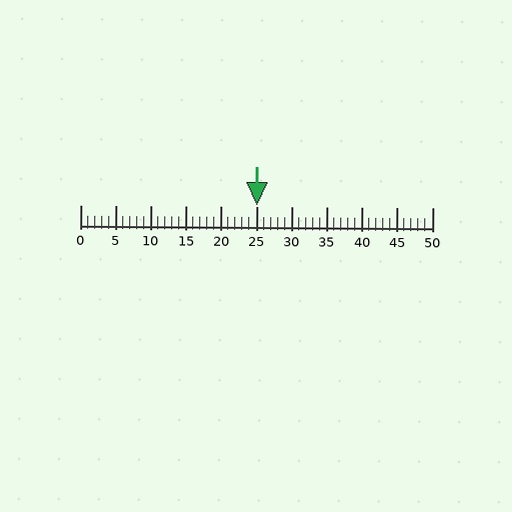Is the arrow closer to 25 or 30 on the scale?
The arrow is closer to 25.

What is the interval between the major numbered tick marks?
The major tick marks are spaced 5 units apart.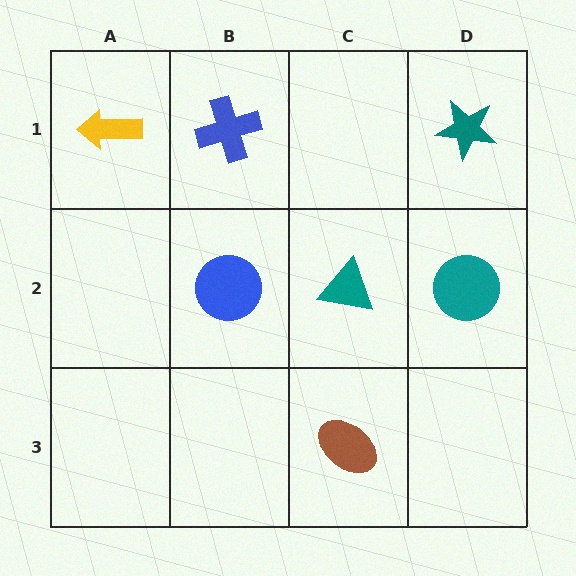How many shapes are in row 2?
3 shapes.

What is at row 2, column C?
A teal triangle.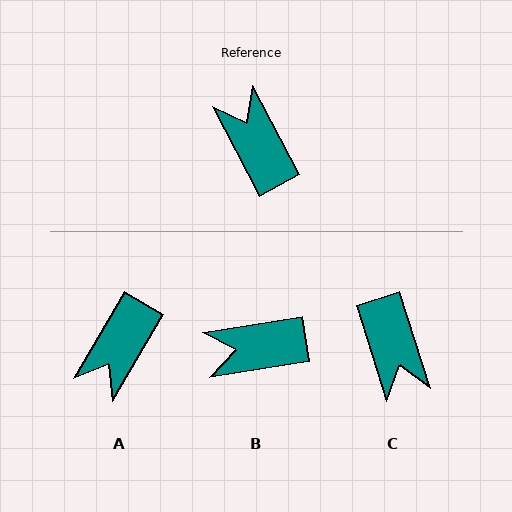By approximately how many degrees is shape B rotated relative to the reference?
Approximately 71 degrees counter-clockwise.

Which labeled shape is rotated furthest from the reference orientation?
C, about 170 degrees away.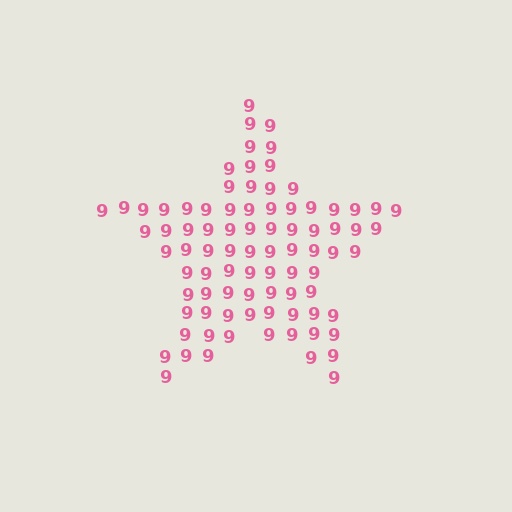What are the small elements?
The small elements are digit 9's.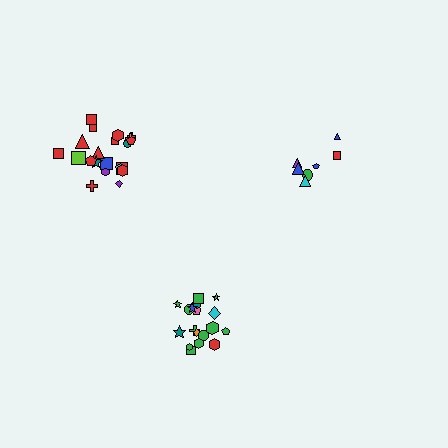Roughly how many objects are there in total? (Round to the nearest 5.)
Roughly 45 objects in total.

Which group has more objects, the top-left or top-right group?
The top-left group.